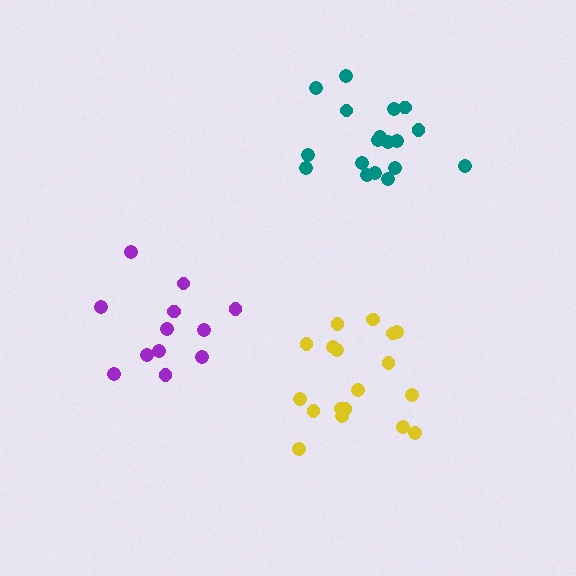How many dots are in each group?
Group 1: 18 dots, Group 2: 12 dots, Group 3: 18 dots (48 total).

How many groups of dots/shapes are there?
There are 3 groups.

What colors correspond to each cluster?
The clusters are colored: yellow, purple, teal.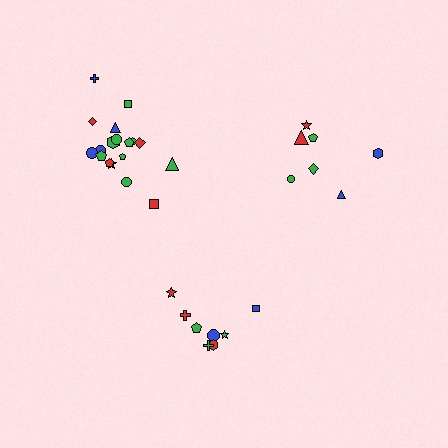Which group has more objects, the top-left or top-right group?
The top-left group.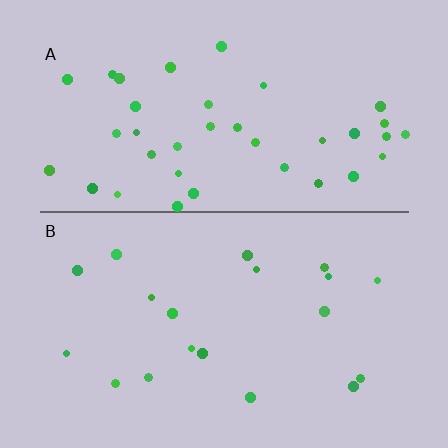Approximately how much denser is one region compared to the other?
Approximately 2.0× — region A over region B.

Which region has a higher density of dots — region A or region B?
A (the top).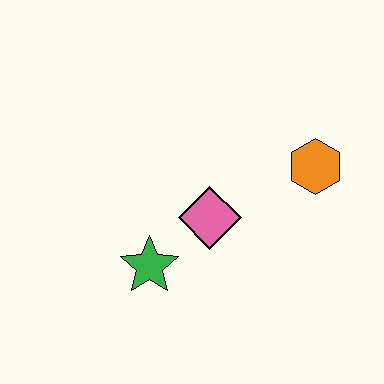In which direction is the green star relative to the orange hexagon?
The green star is to the left of the orange hexagon.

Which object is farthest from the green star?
The orange hexagon is farthest from the green star.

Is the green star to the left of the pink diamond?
Yes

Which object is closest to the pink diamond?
The green star is closest to the pink diamond.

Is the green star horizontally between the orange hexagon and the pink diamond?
No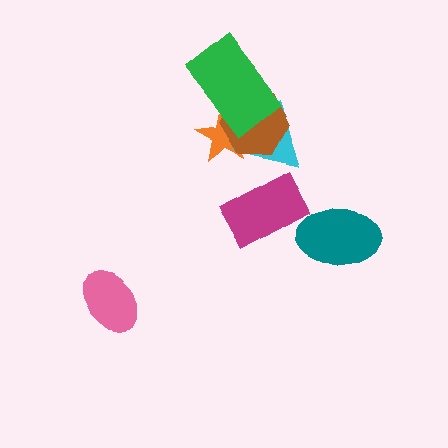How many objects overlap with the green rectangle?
3 objects overlap with the green rectangle.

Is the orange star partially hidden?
Yes, it is partially covered by another shape.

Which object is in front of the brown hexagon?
The green rectangle is in front of the brown hexagon.